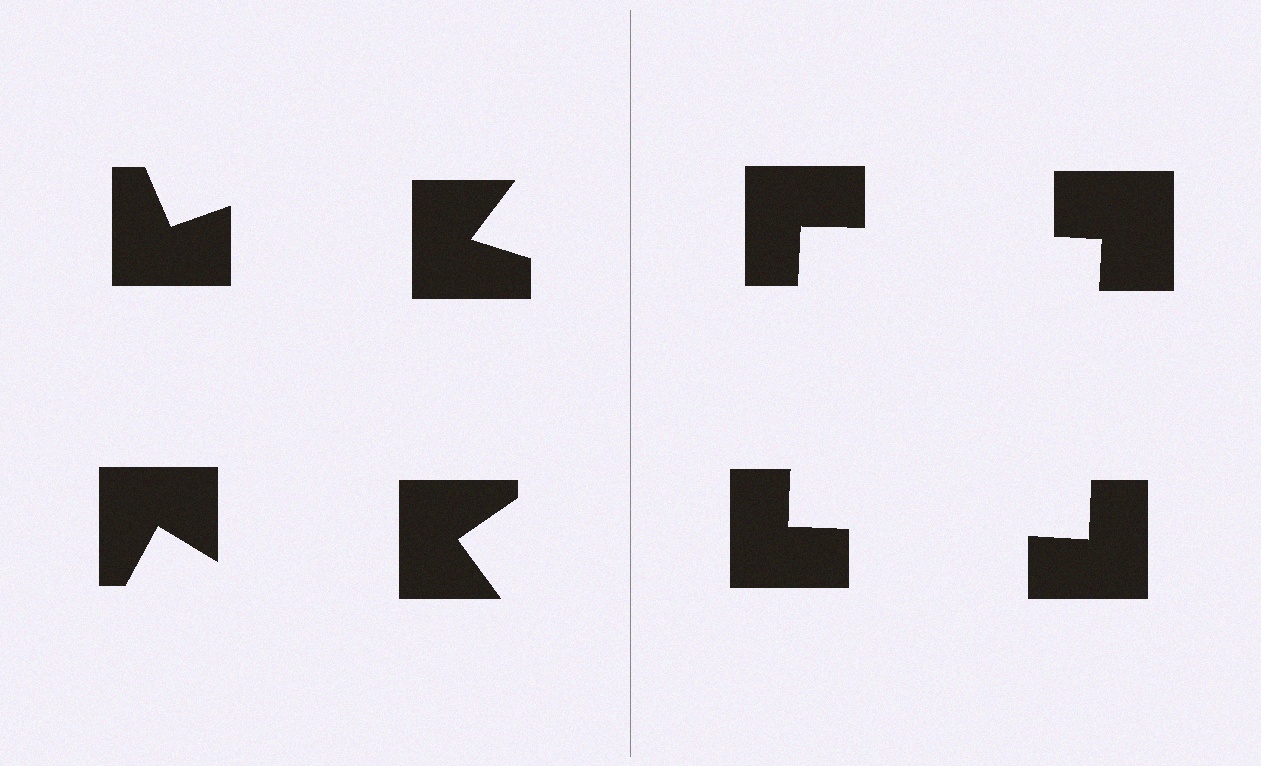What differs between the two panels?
The notched squares are positioned identically on both sides; only the wedge orientations differ. On the right they align to a square; on the left they are misaligned.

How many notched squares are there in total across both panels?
8 — 4 on each side.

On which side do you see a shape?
An illusory square appears on the right side. On the left side the wedge cuts are rotated, so no coherent shape forms.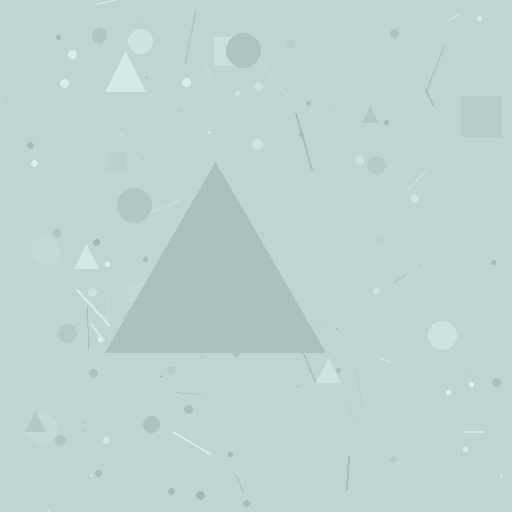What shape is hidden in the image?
A triangle is hidden in the image.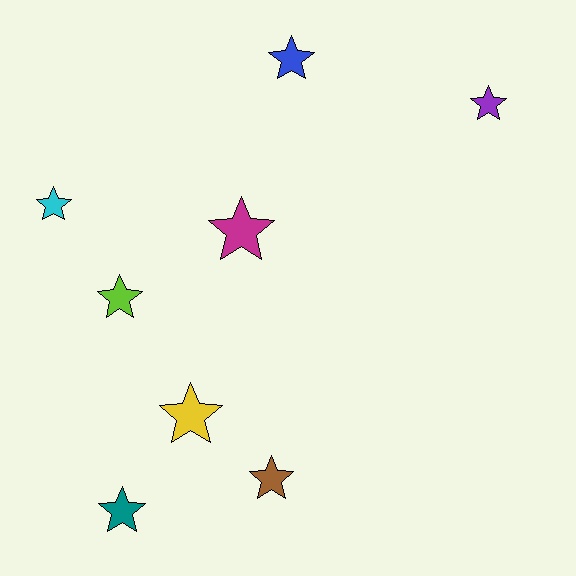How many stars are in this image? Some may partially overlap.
There are 8 stars.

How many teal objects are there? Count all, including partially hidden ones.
There is 1 teal object.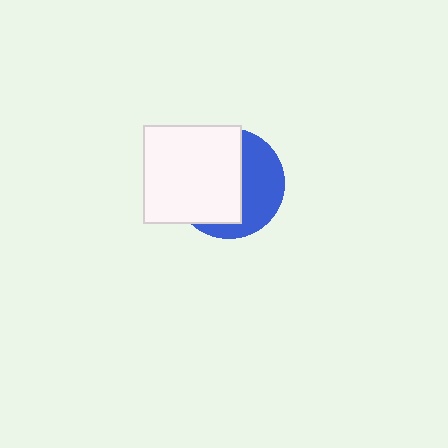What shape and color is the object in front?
The object in front is a white square.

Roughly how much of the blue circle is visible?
A small part of it is visible (roughly 42%).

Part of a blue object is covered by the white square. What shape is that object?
It is a circle.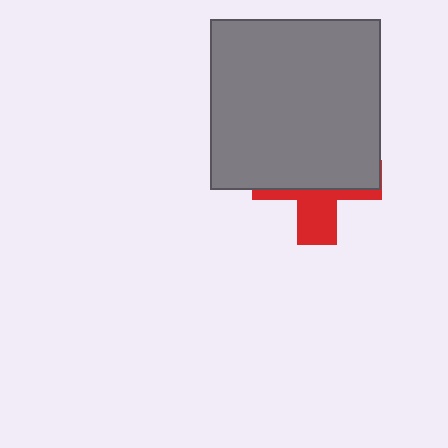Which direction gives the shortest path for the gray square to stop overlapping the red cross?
Moving up gives the shortest separation.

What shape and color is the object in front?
The object in front is a gray square.